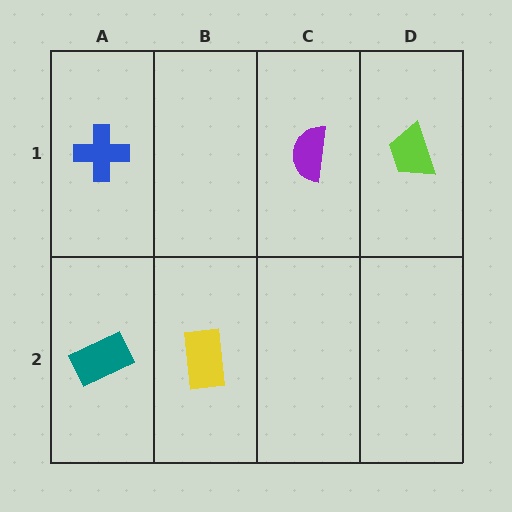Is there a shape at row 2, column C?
No, that cell is empty.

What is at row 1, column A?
A blue cross.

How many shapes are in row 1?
3 shapes.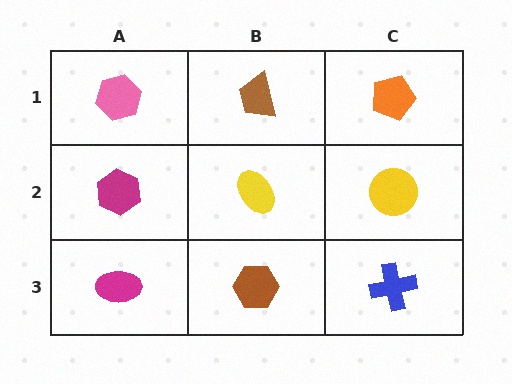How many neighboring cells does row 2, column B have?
4.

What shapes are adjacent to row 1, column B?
A yellow ellipse (row 2, column B), a pink hexagon (row 1, column A), an orange pentagon (row 1, column C).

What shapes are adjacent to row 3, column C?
A yellow circle (row 2, column C), a brown hexagon (row 3, column B).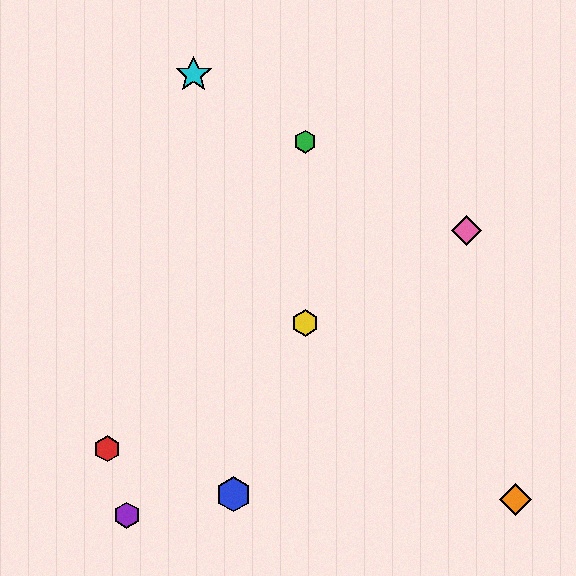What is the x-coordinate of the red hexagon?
The red hexagon is at x≈107.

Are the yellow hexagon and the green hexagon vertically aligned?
Yes, both are at x≈305.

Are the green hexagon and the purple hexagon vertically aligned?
No, the green hexagon is at x≈305 and the purple hexagon is at x≈127.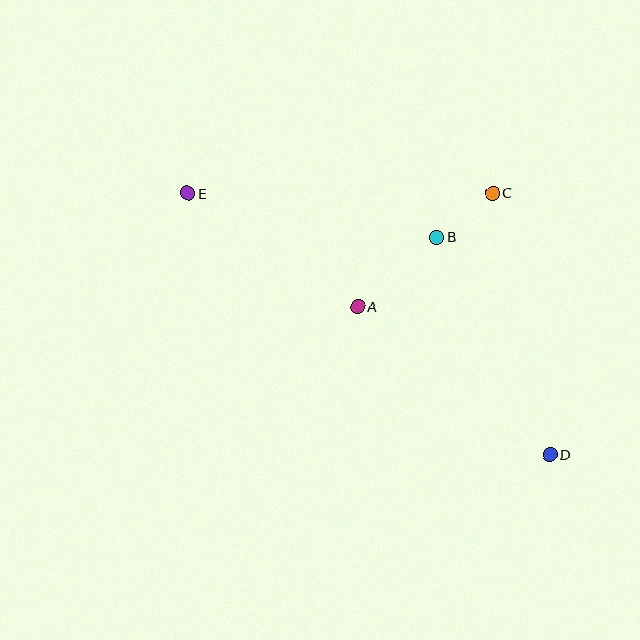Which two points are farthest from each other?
Points D and E are farthest from each other.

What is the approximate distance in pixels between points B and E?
The distance between B and E is approximately 252 pixels.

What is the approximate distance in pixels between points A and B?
The distance between A and B is approximately 105 pixels.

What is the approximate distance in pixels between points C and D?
The distance between C and D is approximately 268 pixels.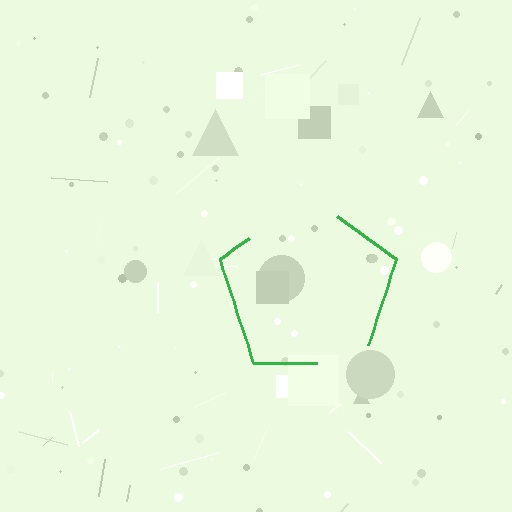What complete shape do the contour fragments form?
The contour fragments form a pentagon.